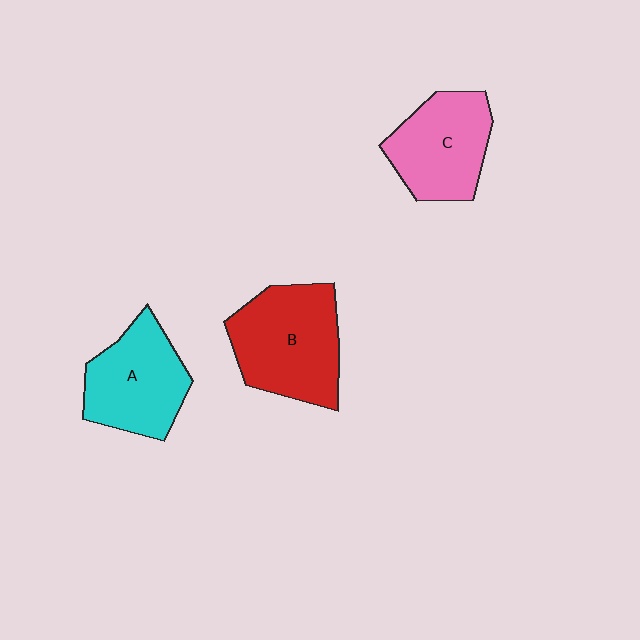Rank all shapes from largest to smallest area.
From largest to smallest: B (red), A (cyan), C (pink).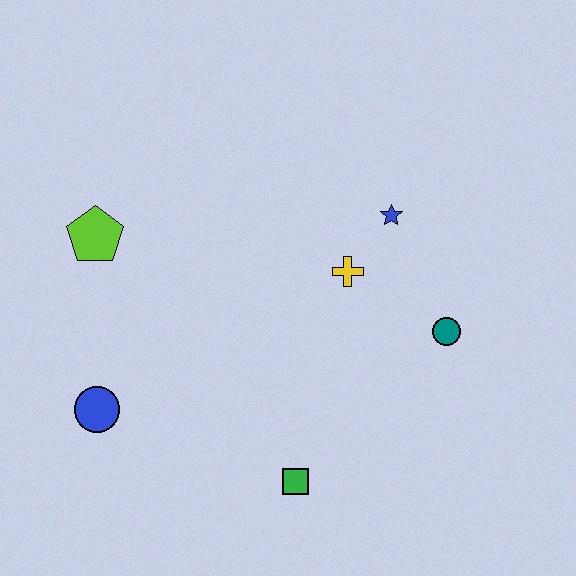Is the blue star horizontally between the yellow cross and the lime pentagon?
No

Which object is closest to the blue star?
The yellow cross is closest to the blue star.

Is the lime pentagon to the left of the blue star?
Yes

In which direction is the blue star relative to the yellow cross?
The blue star is above the yellow cross.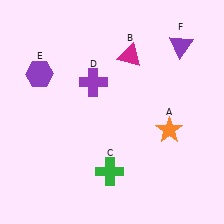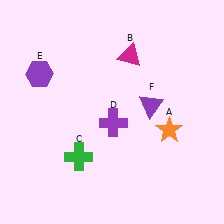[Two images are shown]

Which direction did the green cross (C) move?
The green cross (C) moved left.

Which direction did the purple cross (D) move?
The purple cross (D) moved down.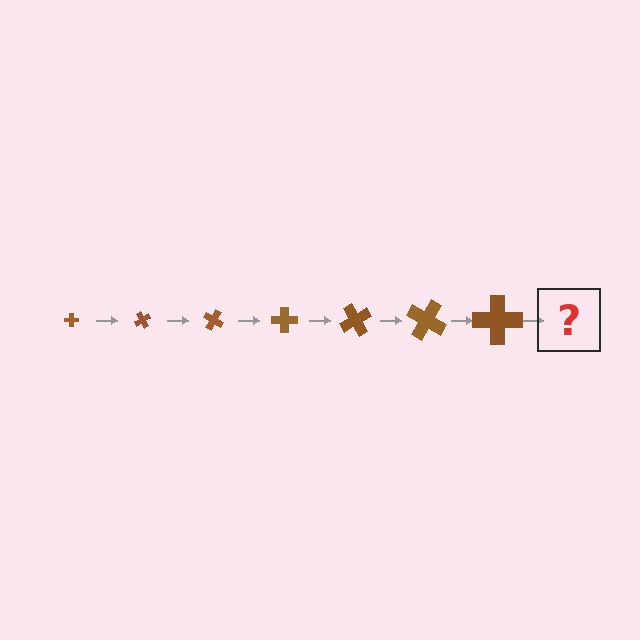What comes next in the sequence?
The next element should be a cross, larger than the previous one and rotated 420 degrees from the start.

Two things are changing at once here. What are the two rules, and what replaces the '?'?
The two rules are that the cross grows larger each step and it rotates 60 degrees each step. The '?' should be a cross, larger than the previous one and rotated 420 degrees from the start.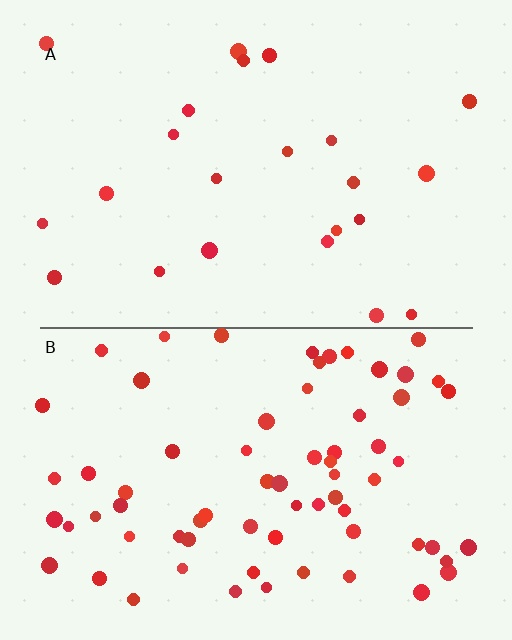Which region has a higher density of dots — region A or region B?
B (the bottom).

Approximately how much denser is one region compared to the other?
Approximately 3.0× — region B over region A.